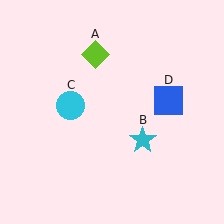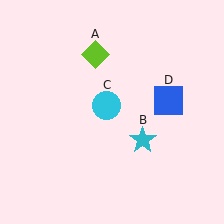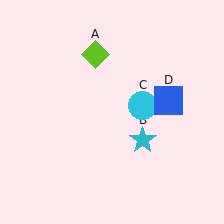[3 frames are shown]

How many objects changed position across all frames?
1 object changed position: cyan circle (object C).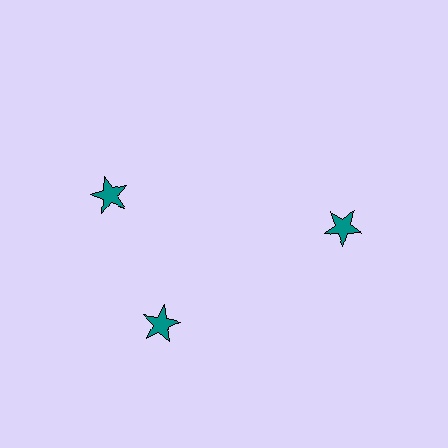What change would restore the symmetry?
The symmetry would be restored by rotating it back into even spacing with its neighbors so that all 3 stars sit at equal angles and equal distance from the center.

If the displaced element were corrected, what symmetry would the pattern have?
It would have 3-fold rotational symmetry — the pattern would map onto itself every 120 degrees.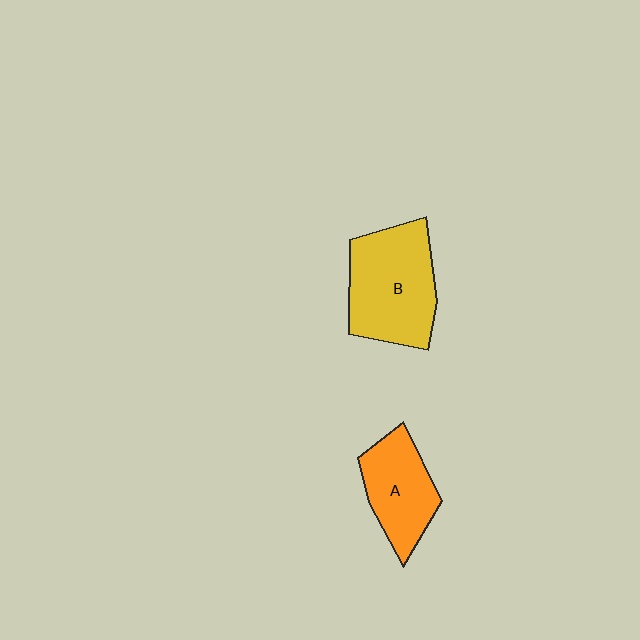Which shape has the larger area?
Shape B (yellow).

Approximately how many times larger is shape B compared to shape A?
Approximately 1.5 times.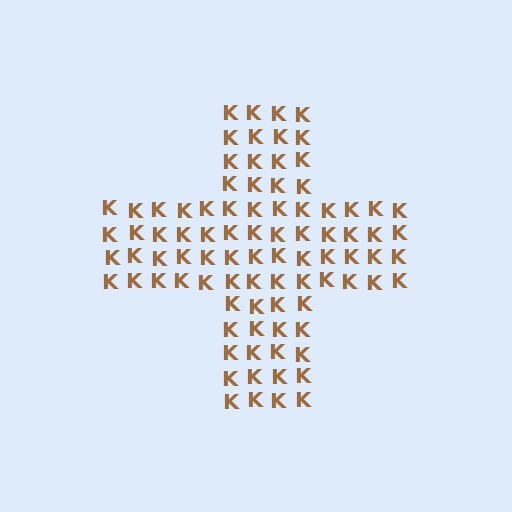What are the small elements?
The small elements are letter K's.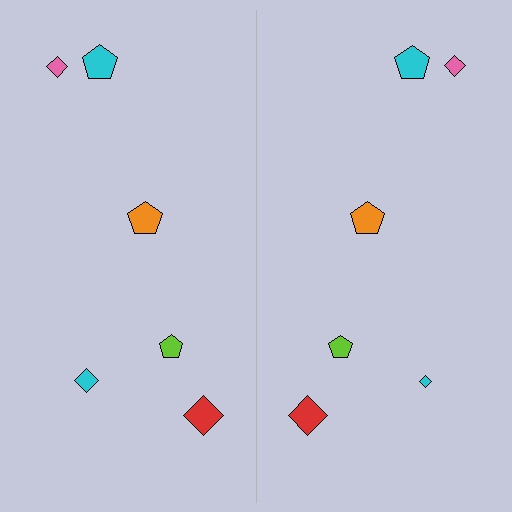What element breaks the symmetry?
The cyan diamond on the right side has a different size than its mirror counterpart.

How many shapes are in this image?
There are 12 shapes in this image.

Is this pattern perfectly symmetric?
No, the pattern is not perfectly symmetric. The cyan diamond on the right side has a different size than its mirror counterpart.